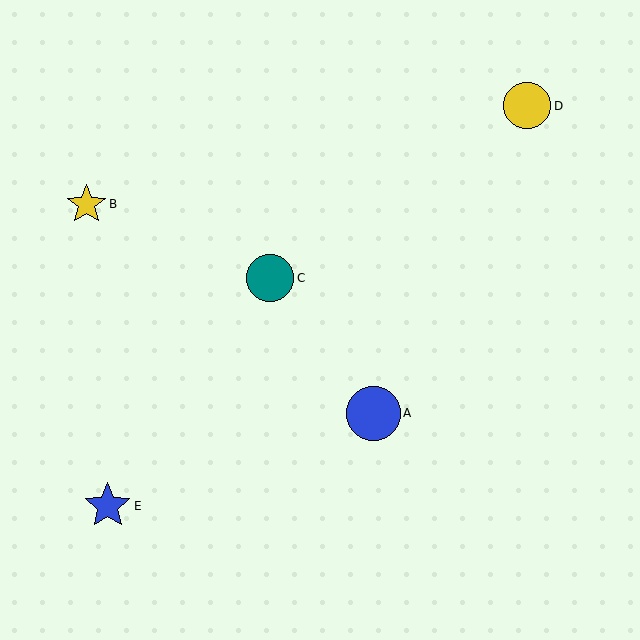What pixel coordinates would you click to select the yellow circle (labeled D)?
Click at (527, 106) to select the yellow circle D.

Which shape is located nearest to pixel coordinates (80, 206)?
The yellow star (labeled B) at (87, 204) is nearest to that location.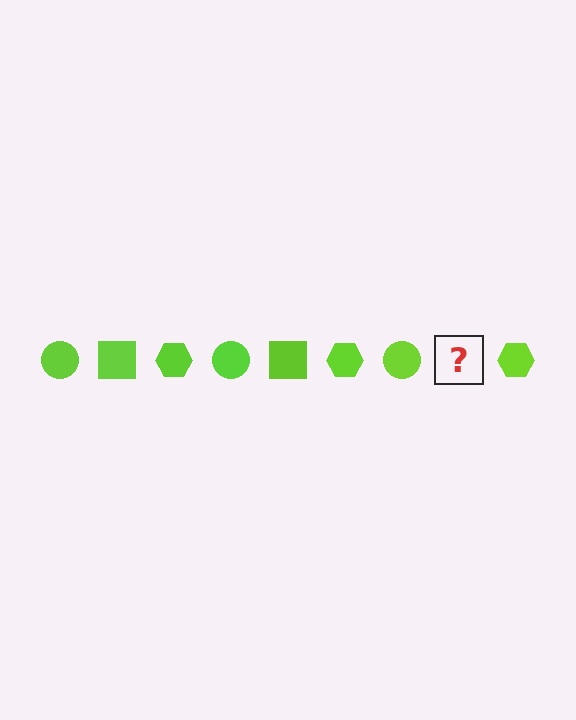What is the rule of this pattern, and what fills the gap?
The rule is that the pattern cycles through circle, square, hexagon shapes in lime. The gap should be filled with a lime square.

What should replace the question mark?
The question mark should be replaced with a lime square.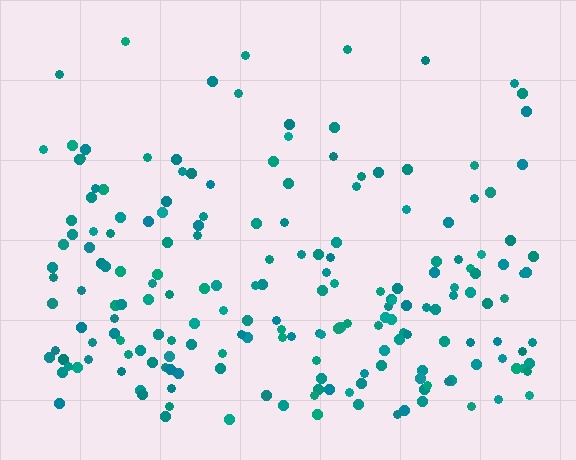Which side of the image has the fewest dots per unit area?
The top.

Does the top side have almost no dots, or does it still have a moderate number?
Still a moderate number, just noticeably fewer than the bottom.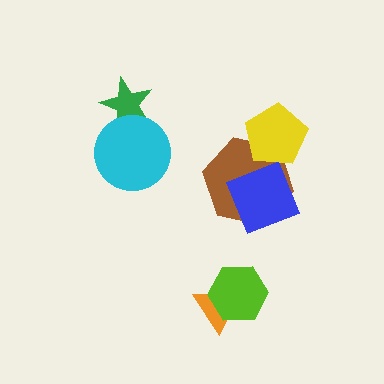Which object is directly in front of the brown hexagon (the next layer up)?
The blue diamond is directly in front of the brown hexagon.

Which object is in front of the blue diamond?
The yellow pentagon is in front of the blue diamond.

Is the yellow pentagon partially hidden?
No, no other shape covers it.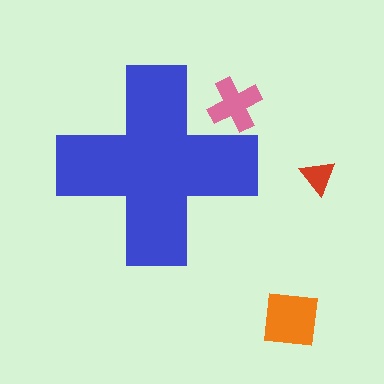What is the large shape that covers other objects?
A blue cross.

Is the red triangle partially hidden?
No, the red triangle is fully visible.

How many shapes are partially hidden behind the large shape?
1 shape is partially hidden.